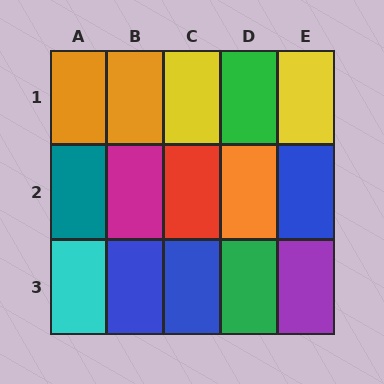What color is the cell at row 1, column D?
Green.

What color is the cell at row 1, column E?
Yellow.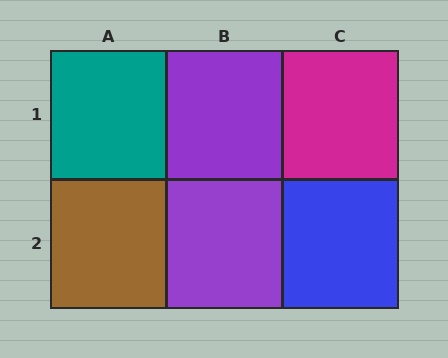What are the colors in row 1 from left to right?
Teal, purple, magenta.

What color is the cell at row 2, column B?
Purple.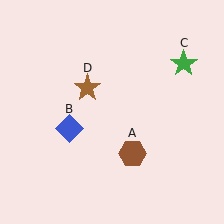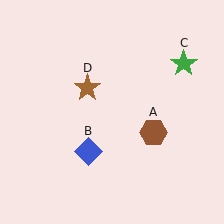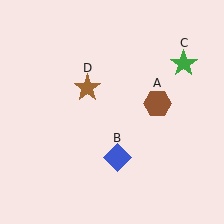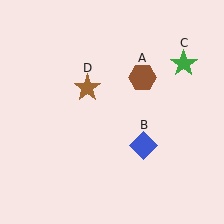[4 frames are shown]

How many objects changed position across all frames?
2 objects changed position: brown hexagon (object A), blue diamond (object B).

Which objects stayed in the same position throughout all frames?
Green star (object C) and brown star (object D) remained stationary.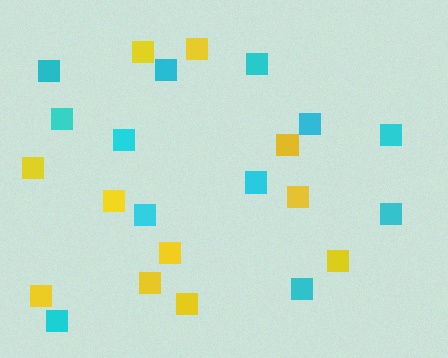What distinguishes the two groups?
There are 2 groups: one group of cyan squares (12) and one group of yellow squares (11).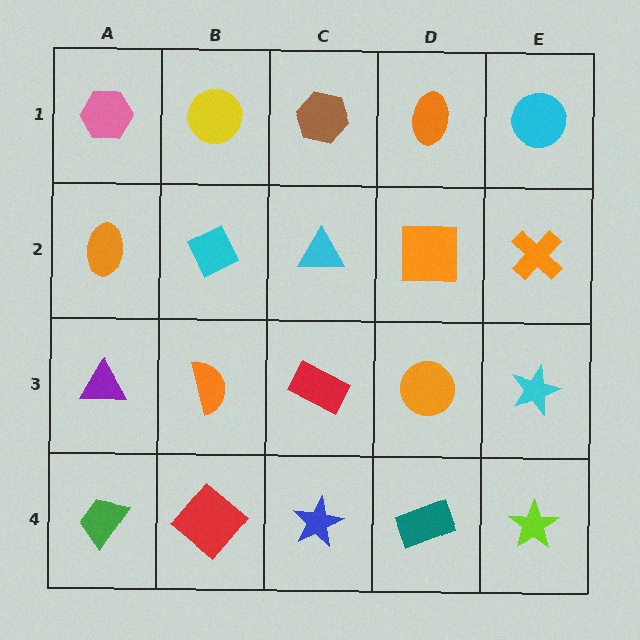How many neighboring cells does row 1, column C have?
3.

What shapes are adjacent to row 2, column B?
A yellow circle (row 1, column B), an orange semicircle (row 3, column B), an orange ellipse (row 2, column A), a cyan triangle (row 2, column C).